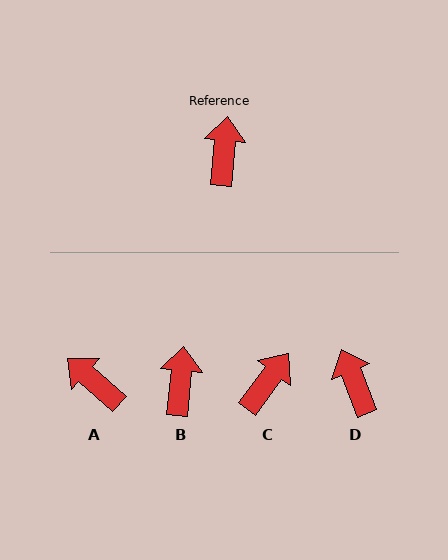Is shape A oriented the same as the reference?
No, it is off by about 53 degrees.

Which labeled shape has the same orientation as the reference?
B.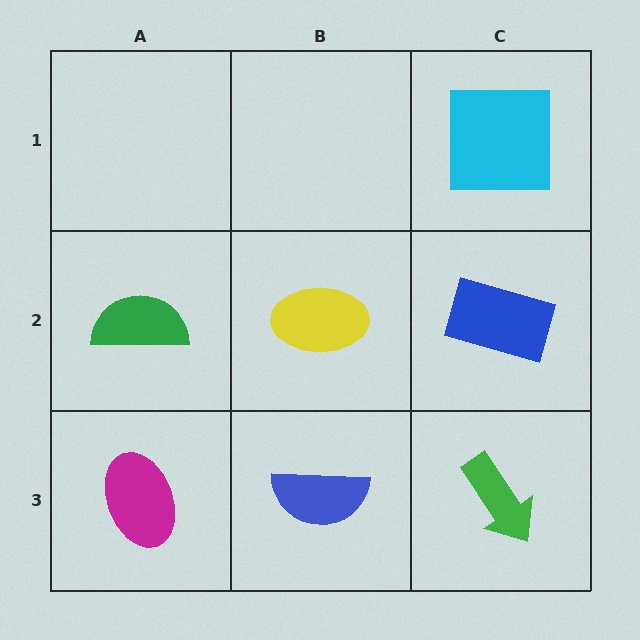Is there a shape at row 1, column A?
No, that cell is empty.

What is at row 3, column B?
A blue semicircle.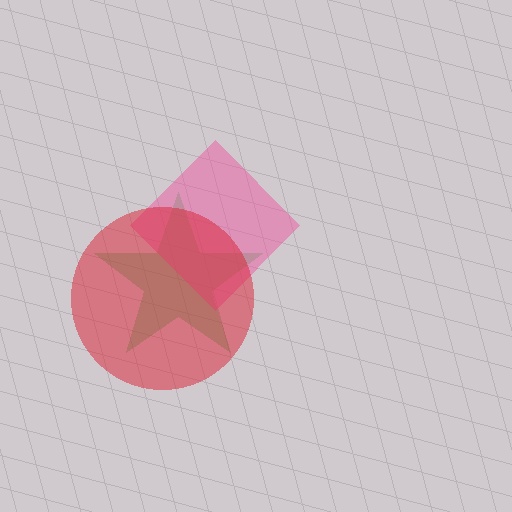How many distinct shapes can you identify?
There are 3 distinct shapes: a green star, a pink diamond, a red circle.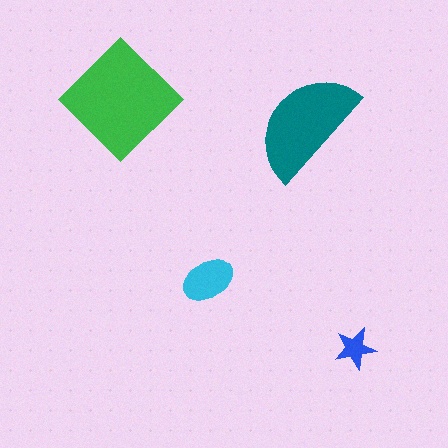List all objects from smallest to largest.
The blue star, the cyan ellipse, the teal semicircle, the green diamond.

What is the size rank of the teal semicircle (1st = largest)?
2nd.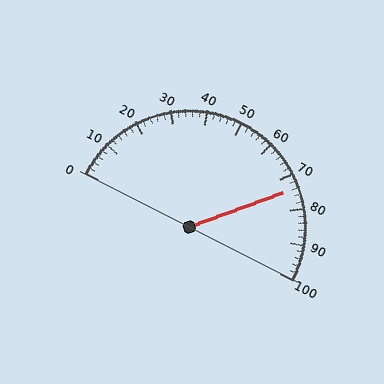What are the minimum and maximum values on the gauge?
The gauge ranges from 0 to 100.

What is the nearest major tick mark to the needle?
The nearest major tick mark is 70.